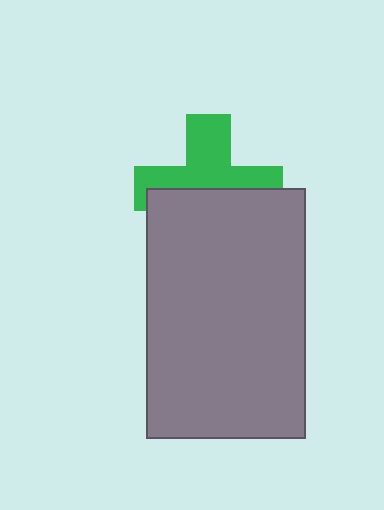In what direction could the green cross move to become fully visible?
The green cross could move up. That would shift it out from behind the gray rectangle entirely.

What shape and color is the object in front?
The object in front is a gray rectangle.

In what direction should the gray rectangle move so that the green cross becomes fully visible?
The gray rectangle should move down. That is the shortest direction to clear the overlap and leave the green cross fully visible.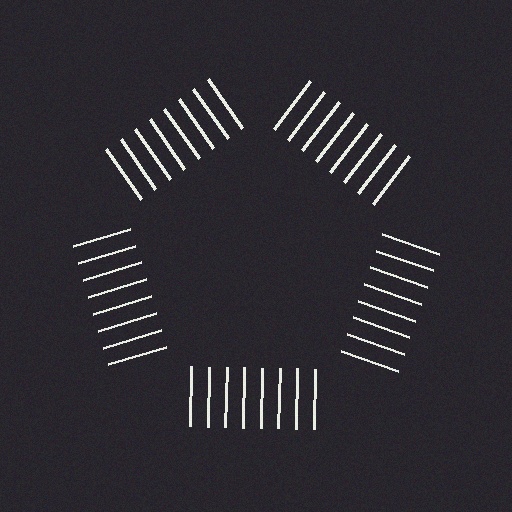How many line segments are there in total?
40 — 8 along each of the 5 edges.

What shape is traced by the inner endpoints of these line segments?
An illusory pentagon — the line segments terminate on its edges but no continuous stroke is drawn.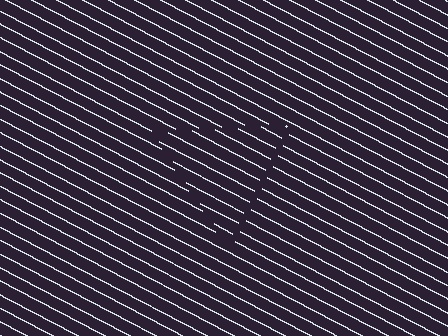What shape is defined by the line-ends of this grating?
An illusory triangle. The interior of the shape contains the same grating, shifted by half a period — the contour is defined by the phase discontinuity where line-ends from the inner and outer gratings abut.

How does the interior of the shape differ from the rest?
The interior of the shape contains the same grating, shifted by half a period — the contour is defined by the phase discontinuity where line-ends from the inner and outer gratings abut.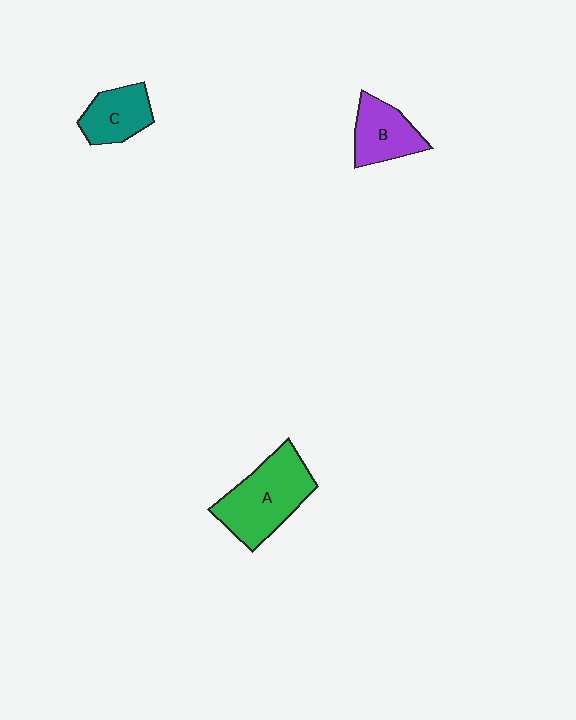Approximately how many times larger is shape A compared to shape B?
Approximately 1.6 times.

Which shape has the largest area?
Shape A (green).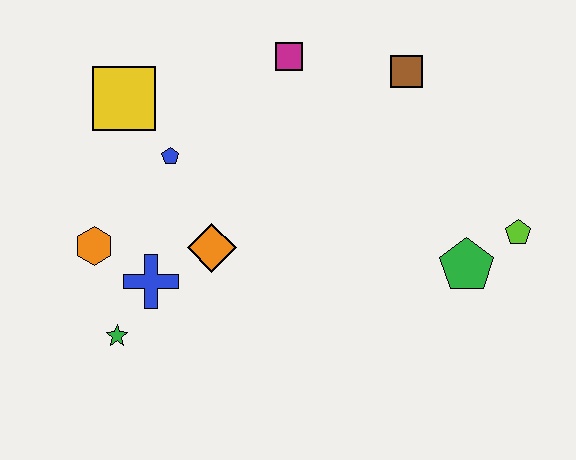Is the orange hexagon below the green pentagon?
No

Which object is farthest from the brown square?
The green star is farthest from the brown square.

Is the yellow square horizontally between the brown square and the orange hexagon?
Yes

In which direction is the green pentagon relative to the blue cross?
The green pentagon is to the right of the blue cross.